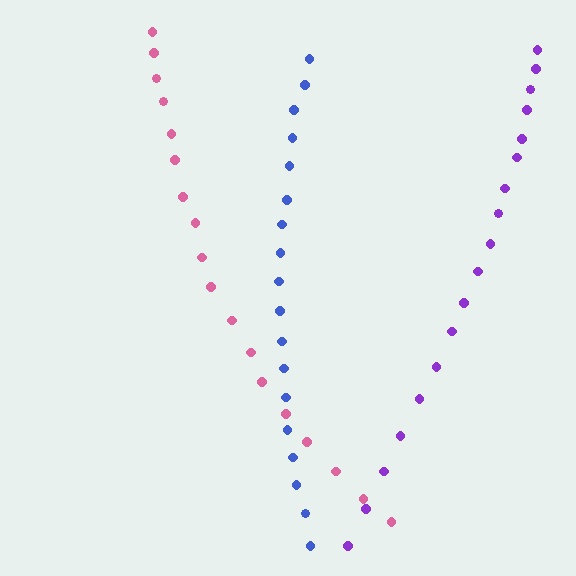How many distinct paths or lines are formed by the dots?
There are 3 distinct paths.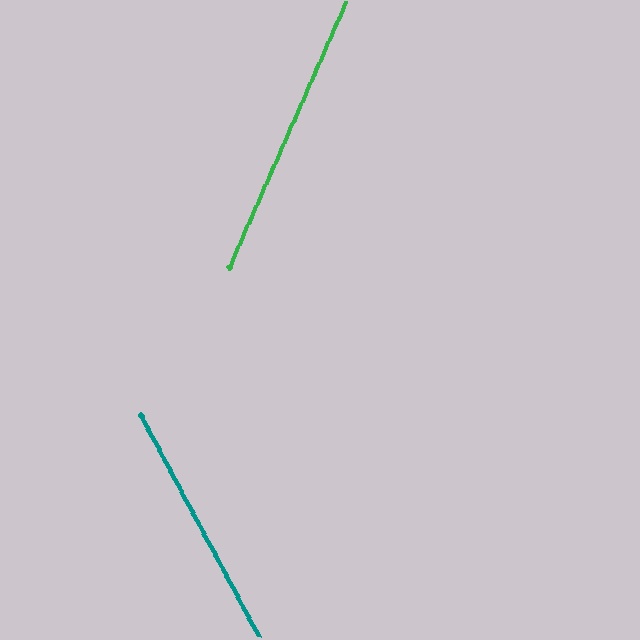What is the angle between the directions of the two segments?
Approximately 52 degrees.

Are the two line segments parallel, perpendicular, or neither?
Neither parallel nor perpendicular — they differ by about 52°.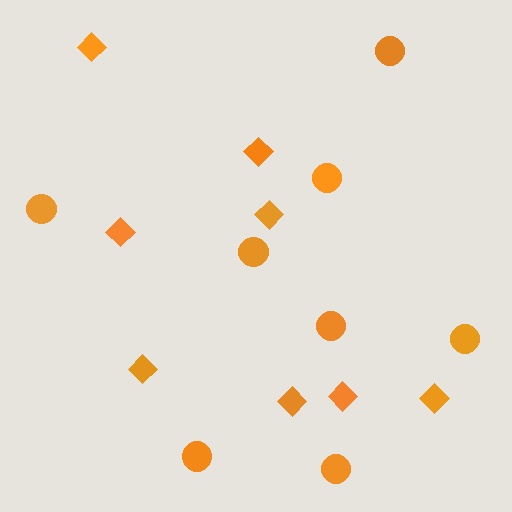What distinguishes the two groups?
There are 2 groups: one group of diamonds (8) and one group of circles (8).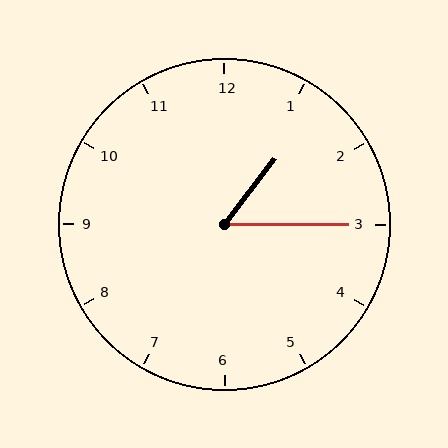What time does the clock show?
1:15.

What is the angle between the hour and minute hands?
Approximately 52 degrees.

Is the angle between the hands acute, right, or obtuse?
It is acute.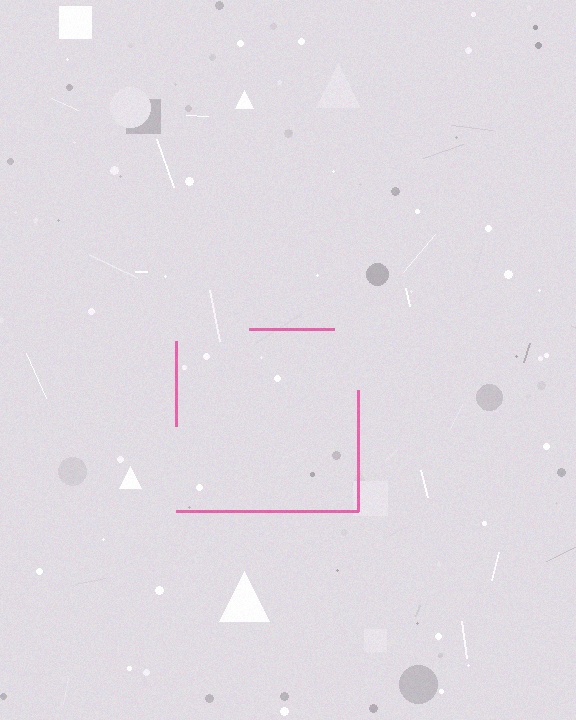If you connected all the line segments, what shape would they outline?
They would outline a square.